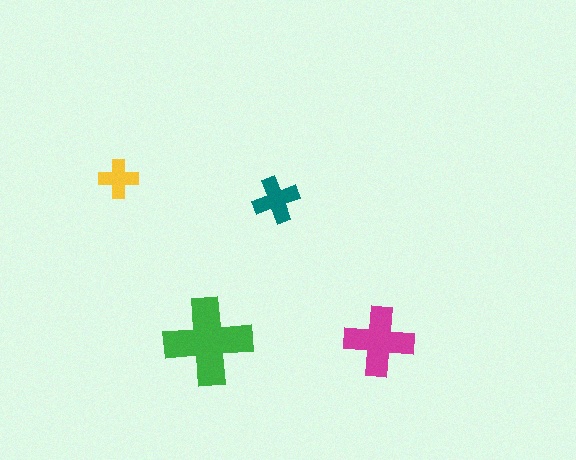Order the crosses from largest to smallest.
the green one, the magenta one, the teal one, the yellow one.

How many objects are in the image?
There are 4 objects in the image.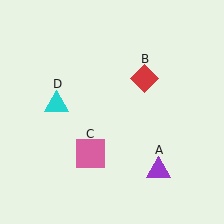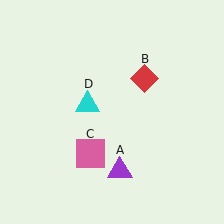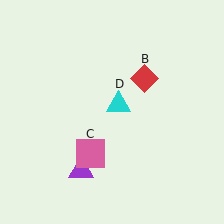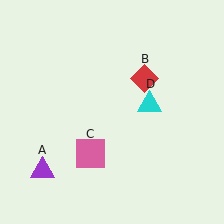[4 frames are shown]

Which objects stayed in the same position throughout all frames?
Red diamond (object B) and pink square (object C) remained stationary.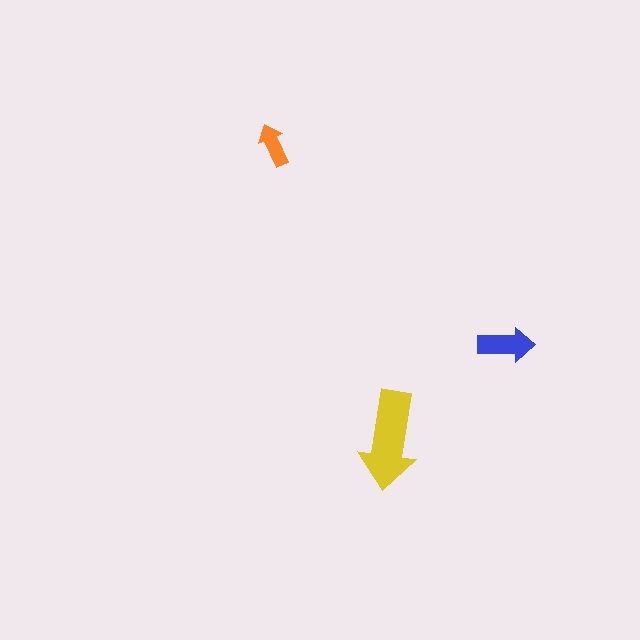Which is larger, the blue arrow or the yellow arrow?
The yellow one.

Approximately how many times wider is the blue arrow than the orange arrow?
About 1.5 times wider.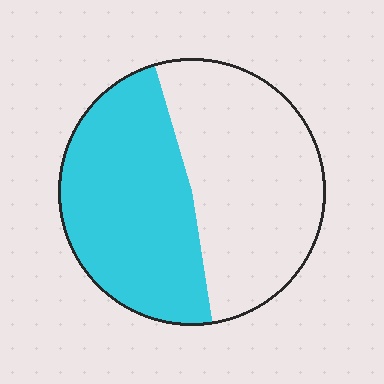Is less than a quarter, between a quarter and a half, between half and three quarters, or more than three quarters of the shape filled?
Between a quarter and a half.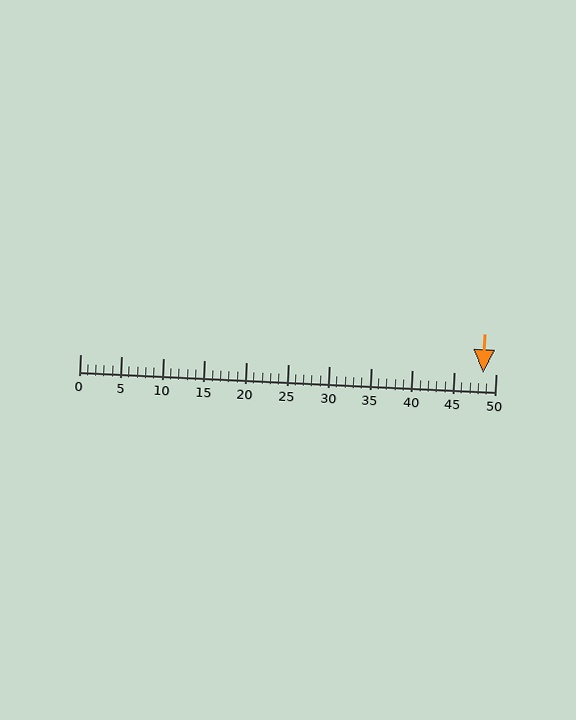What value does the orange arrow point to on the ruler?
The orange arrow points to approximately 48.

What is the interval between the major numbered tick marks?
The major tick marks are spaced 5 units apart.